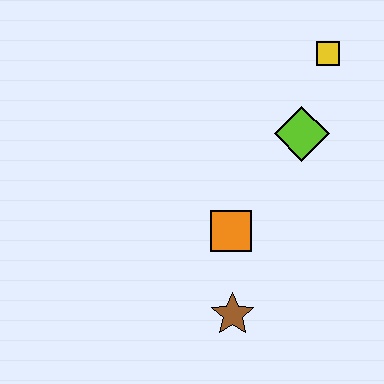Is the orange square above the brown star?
Yes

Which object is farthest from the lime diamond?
The brown star is farthest from the lime diamond.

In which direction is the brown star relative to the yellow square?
The brown star is below the yellow square.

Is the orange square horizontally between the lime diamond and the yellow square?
No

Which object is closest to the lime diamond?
The yellow square is closest to the lime diamond.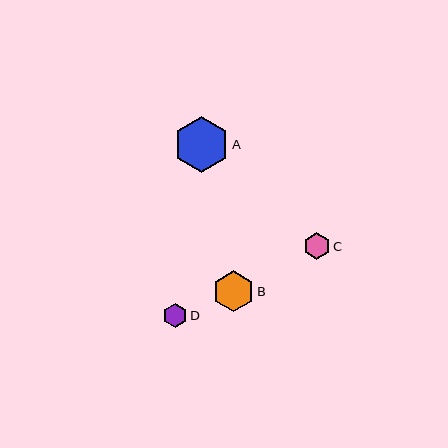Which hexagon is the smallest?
Hexagon D is the smallest with a size of approximately 24 pixels.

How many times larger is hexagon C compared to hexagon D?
Hexagon C is approximately 1.1 times the size of hexagon D.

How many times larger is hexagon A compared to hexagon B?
Hexagon A is approximately 1.3 times the size of hexagon B.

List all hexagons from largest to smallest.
From largest to smallest: A, B, C, D.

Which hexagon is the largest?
Hexagon A is the largest with a size of approximately 56 pixels.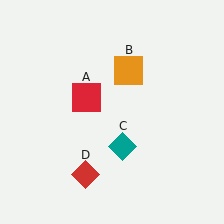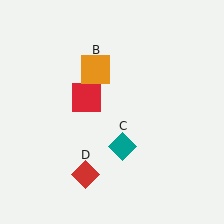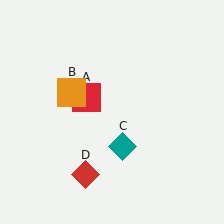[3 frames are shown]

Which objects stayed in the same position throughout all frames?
Red square (object A) and teal diamond (object C) and red diamond (object D) remained stationary.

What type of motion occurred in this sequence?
The orange square (object B) rotated counterclockwise around the center of the scene.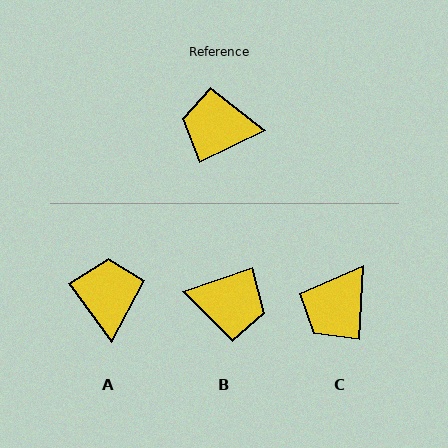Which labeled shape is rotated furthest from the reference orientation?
B, about 174 degrees away.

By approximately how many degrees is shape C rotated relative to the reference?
Approximately 62 degrees counter-clockwise.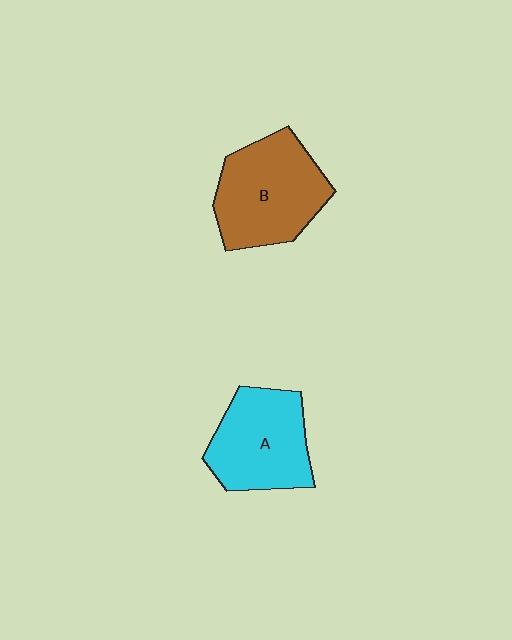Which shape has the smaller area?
Shape A (cyan).